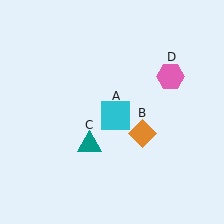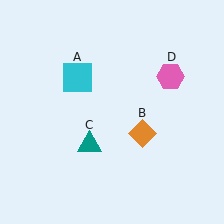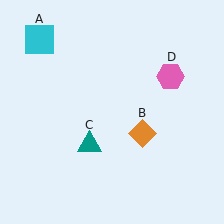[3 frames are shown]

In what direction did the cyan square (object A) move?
The cyan square (object A) moved up and to the left.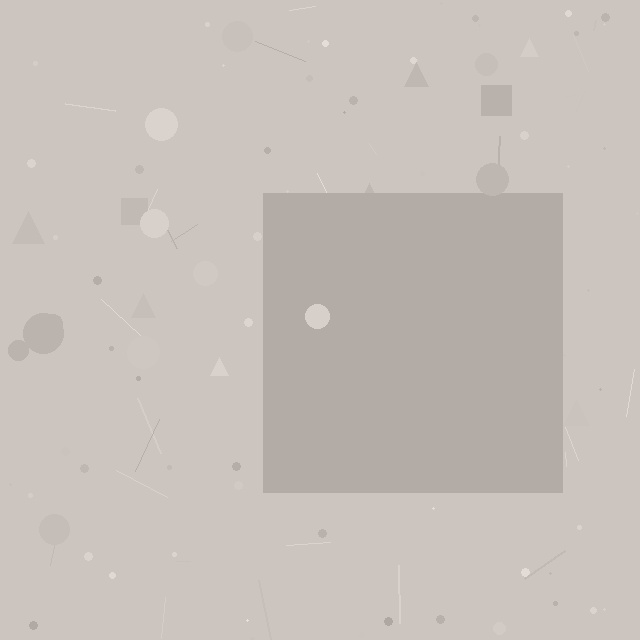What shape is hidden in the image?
A square is hidden in the image.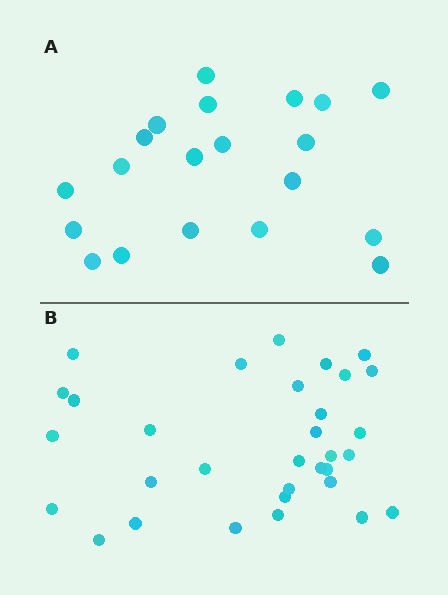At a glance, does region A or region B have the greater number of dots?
Region B (the bottom region) has more dots.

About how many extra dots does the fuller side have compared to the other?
Region B has roughly 12 or so more dots than region A.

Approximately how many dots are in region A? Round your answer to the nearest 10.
About 20 dots.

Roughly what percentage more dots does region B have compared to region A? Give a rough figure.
About 60% more.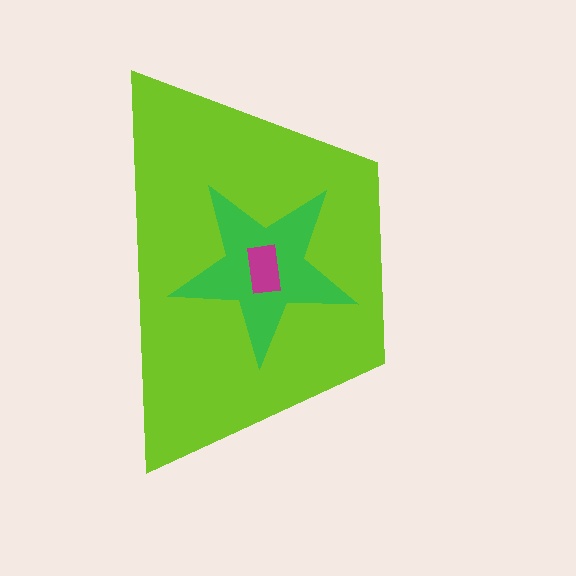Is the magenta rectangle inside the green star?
Yes.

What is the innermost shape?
The magenta rectangle.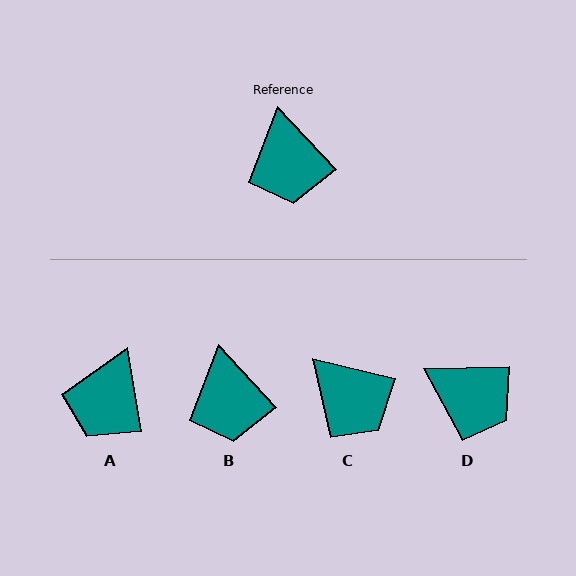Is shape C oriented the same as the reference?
No, it is off by about 34 degrees.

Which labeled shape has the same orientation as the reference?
B.